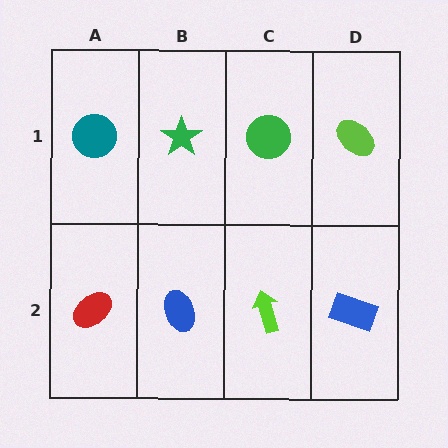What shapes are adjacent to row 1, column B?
A blue ellipse (row 2, column B), a teal circle (row 1, column A), a green circle (row 1, column C).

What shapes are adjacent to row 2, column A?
A teal circle (row 1, column A), a blue ellipse (row 2, column B).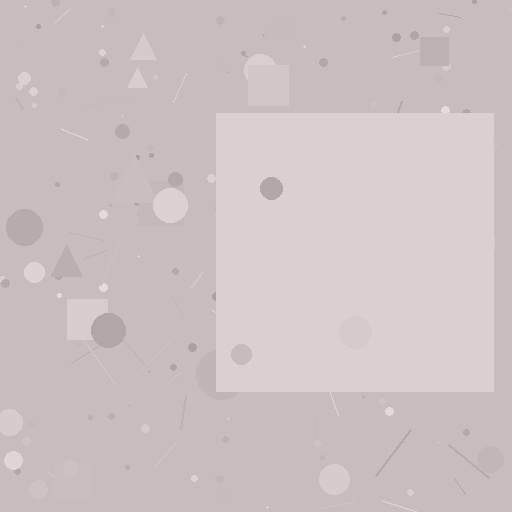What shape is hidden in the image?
A square is hidden in the image.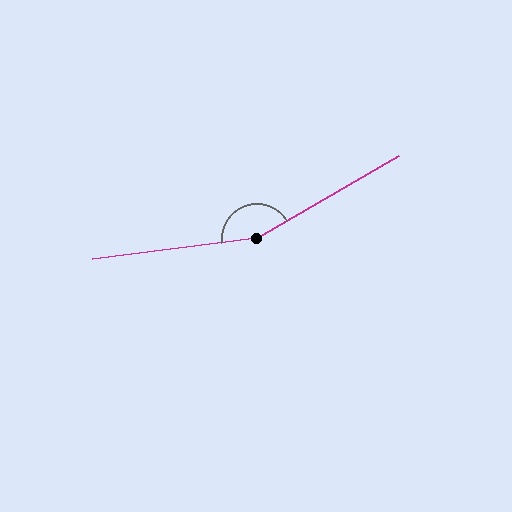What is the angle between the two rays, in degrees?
Approximately 157 degrees.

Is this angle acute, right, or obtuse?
It is obtuse.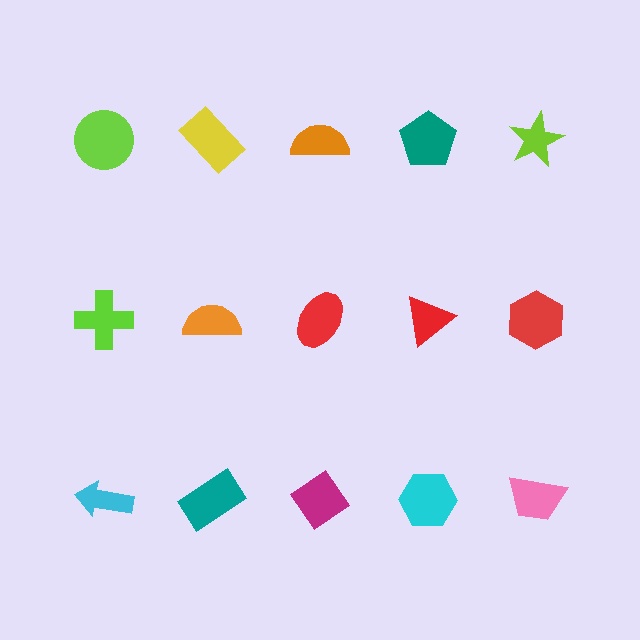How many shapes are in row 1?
5 shapes.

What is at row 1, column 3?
An orange semicircle.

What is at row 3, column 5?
A pink trapezoid.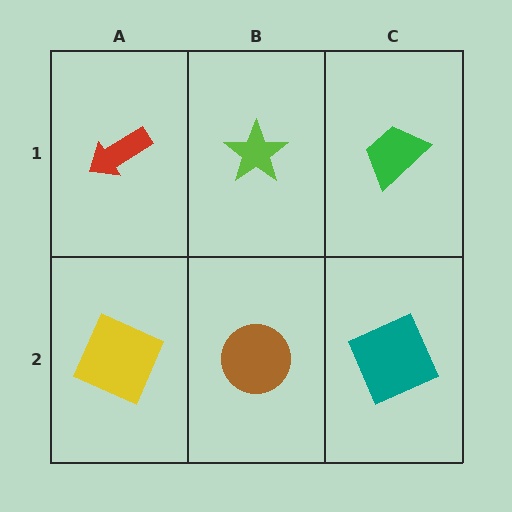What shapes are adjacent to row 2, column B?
A lime star (row 1, column B), a yellow square (row 2, column A), a teal square (row 2, column C).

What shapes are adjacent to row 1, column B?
A brown circle (row 2, column B), a red arrow (row 1, column A), a green trapezoid (row 1, column C).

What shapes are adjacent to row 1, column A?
A yellow square (row 2, column A), a lime star (row 1, column B).